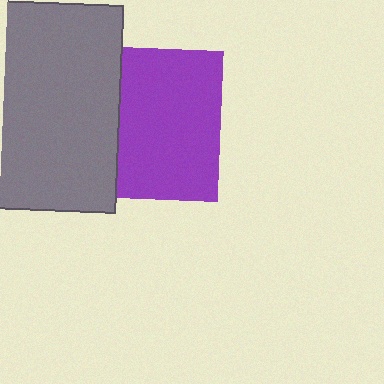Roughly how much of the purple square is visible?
Most of it is visible (roughly 67%).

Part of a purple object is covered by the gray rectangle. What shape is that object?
It is a square.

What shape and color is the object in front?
The object in front is a gray rectangle.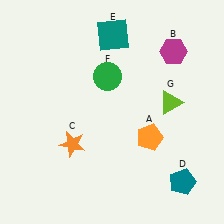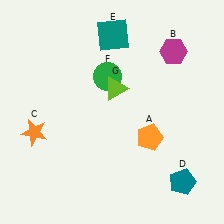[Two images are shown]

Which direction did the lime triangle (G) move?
The lime triangle (G) moved left.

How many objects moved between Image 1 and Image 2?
2 objects moved between the two images.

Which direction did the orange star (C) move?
The orange star (C) moved left.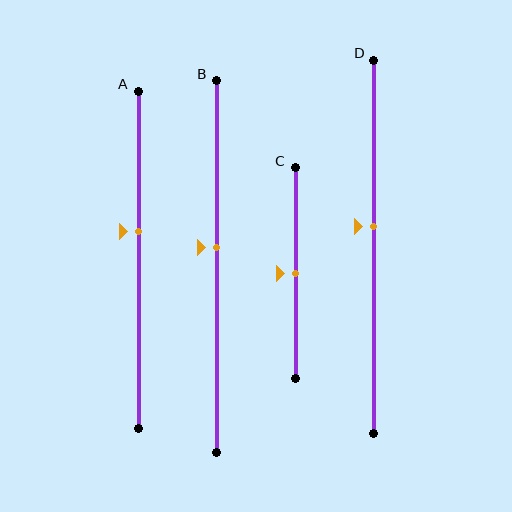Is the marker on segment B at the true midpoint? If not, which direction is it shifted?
No, the marker on segment B is shifted upward by about 5% of the segment length.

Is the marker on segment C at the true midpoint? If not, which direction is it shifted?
Yes, the marker on segment C is at the true midpoint.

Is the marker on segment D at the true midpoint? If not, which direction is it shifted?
No, the marker on segment D is shifted upward by about 5% of the segment length.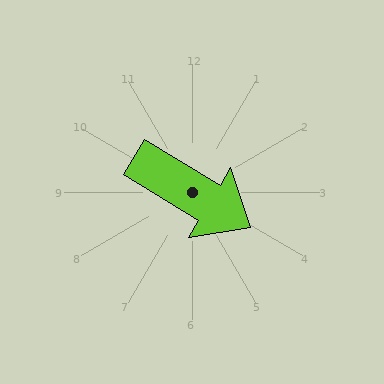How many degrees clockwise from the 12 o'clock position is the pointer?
Approximately 121 degrees.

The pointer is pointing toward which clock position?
Roughly 4 o'clock.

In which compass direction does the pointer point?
Southeast.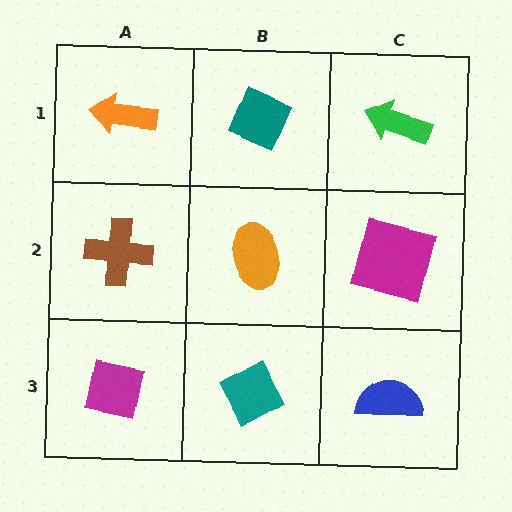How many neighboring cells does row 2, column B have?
4.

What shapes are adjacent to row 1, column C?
A magenta square (row 2, column C), a teal diamond (row 1, column B).